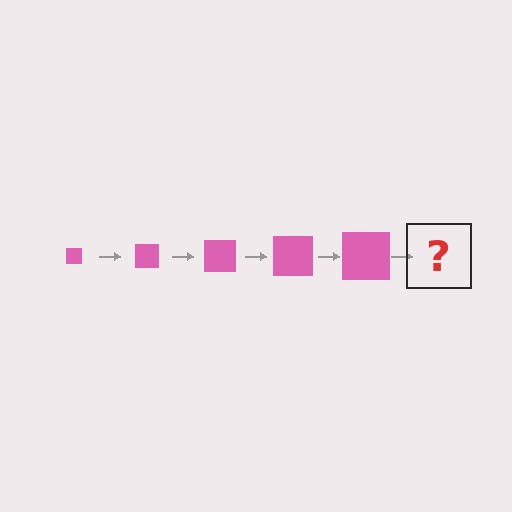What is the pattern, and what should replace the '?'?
The pattern is that the square gets progressively larger each step. The '?' should be a pink square, larger than the previous one.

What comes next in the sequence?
The next element should be a pink square, larger than the previous one.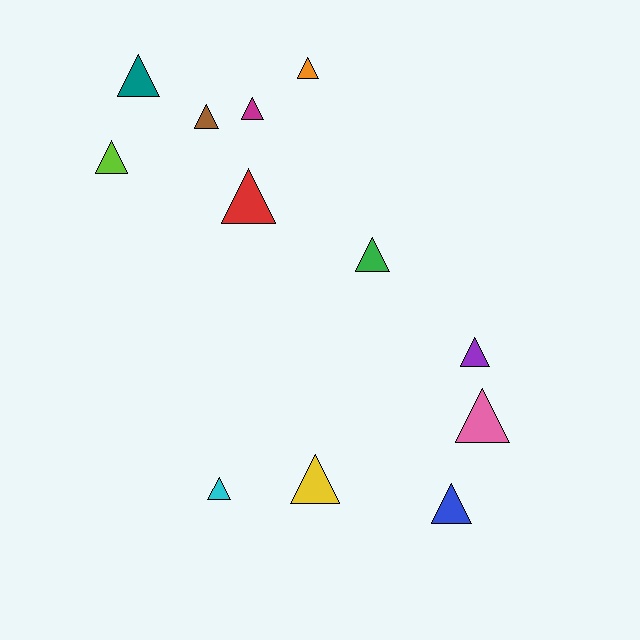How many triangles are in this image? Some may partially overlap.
There are 12 triangles.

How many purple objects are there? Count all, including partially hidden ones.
There is 1 purple object.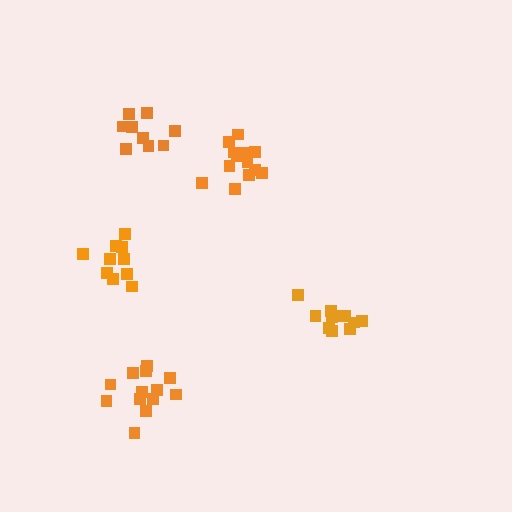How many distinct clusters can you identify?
There are 5 distinct clusters.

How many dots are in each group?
Group 1: 10 dots, Group 2: 11 dots, Group 3: 13 dots, Group 4: 14 dots, Group 5: 9 dots (57 total).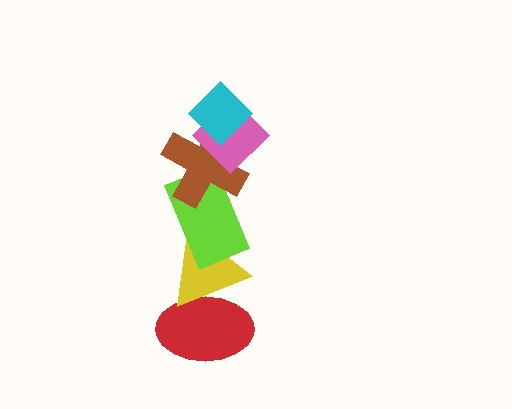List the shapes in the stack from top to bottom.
From top to bottom: the cyan diamond, the pink diamond, the brown cross, the lime rectangle, the yellow triangle, the red ellipse.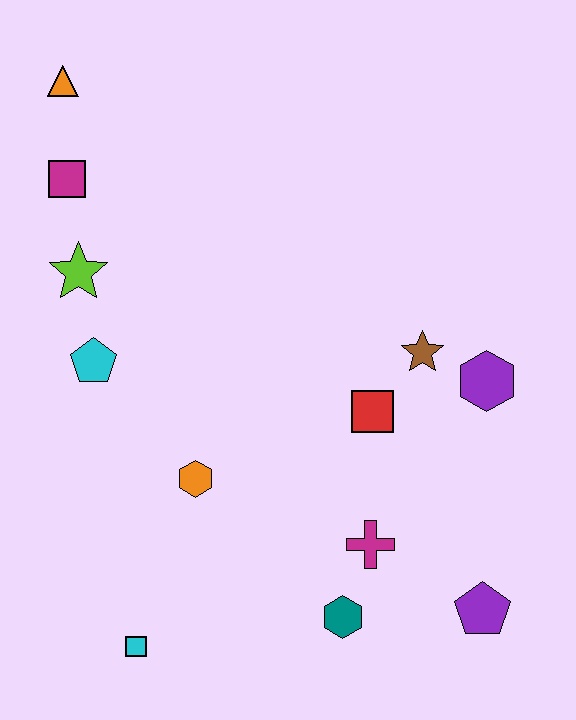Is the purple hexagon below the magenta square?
Yes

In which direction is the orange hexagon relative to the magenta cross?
The orange hexagon is to the left of the magenta cross.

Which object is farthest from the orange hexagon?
The orange triangle is farthest from the orange hexagon.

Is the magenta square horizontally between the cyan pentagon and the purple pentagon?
No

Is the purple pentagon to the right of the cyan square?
Yes